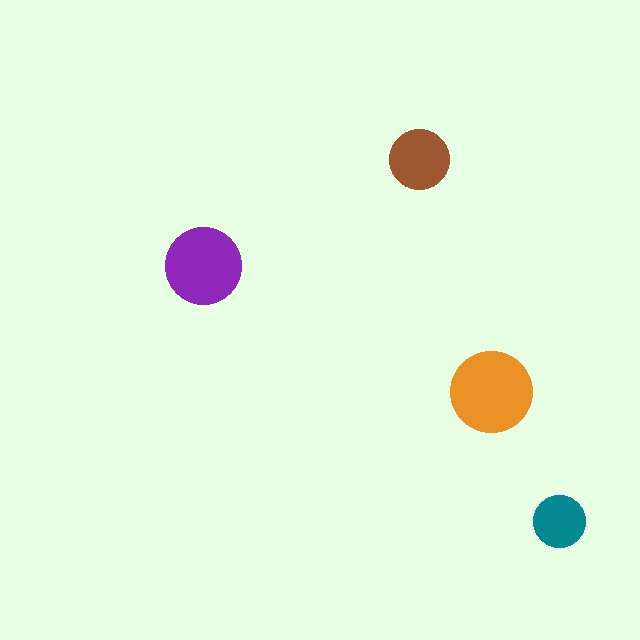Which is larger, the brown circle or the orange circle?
The orange one.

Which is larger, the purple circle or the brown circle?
The purple one.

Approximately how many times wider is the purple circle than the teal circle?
About 1.5 times wider.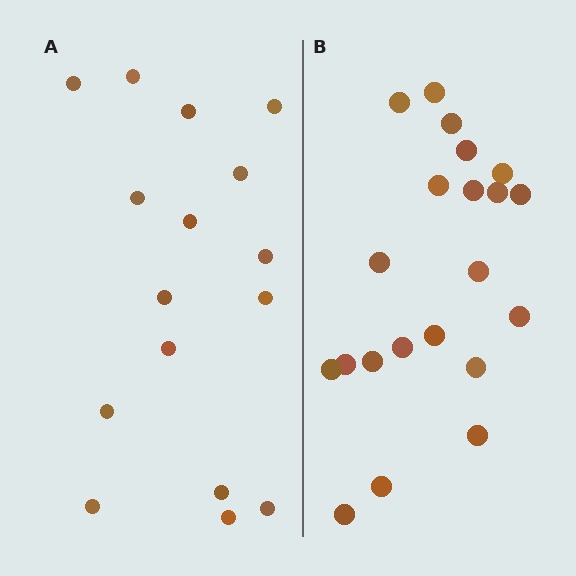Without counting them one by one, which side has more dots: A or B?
Region B (the right region) has more dots.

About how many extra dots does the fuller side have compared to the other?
Region B has about 5 more dots than region A.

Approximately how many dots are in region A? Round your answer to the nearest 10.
About 20 dots. (The exact count is 16, which rounds to 20.)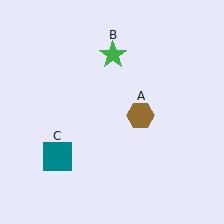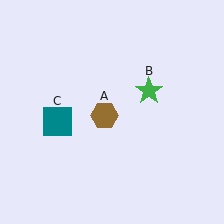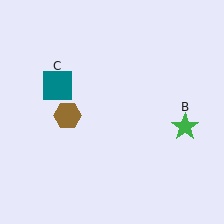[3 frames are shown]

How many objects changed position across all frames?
3 objects changed position: brown hexagon (object A), green star (object B), teal square (object C).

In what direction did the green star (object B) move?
The green star (object B) moved down and to the right.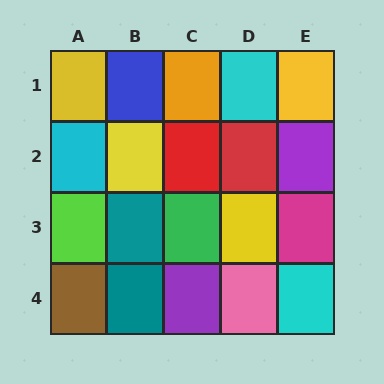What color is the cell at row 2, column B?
Yellow.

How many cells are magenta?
1 cell is magenta.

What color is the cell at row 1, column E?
Yellow.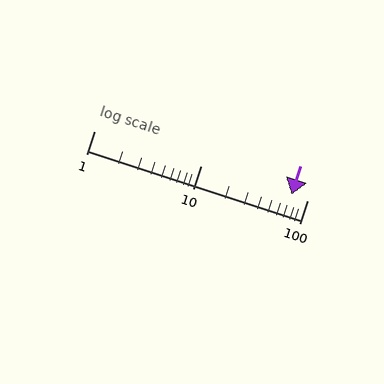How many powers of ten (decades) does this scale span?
The scale spans 2 decades, from 1 to 100.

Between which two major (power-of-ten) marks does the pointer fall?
The pointer is between 10 and 100.